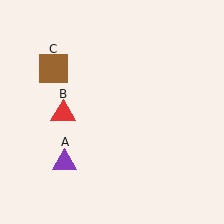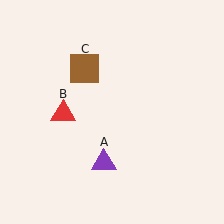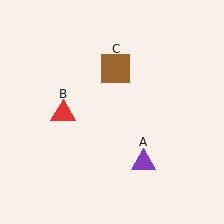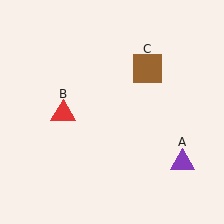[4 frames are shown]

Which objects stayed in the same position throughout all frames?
Red triangle (object B) remained stationary.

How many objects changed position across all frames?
2 objects changed position: purple triangle (object A), brown square (object C).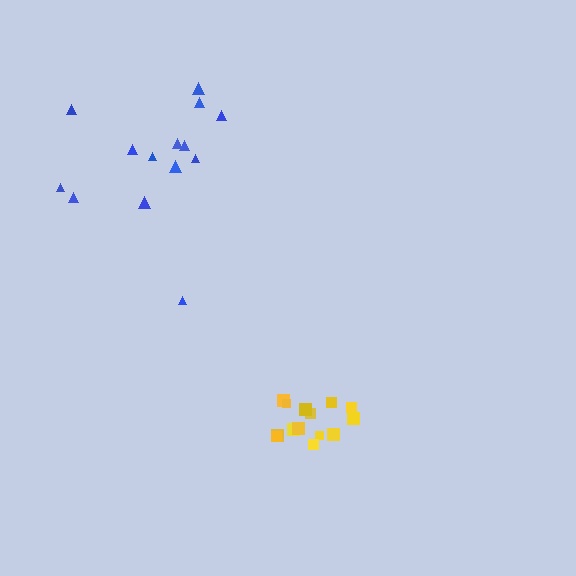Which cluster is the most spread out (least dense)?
Blue.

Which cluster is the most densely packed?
Yellow.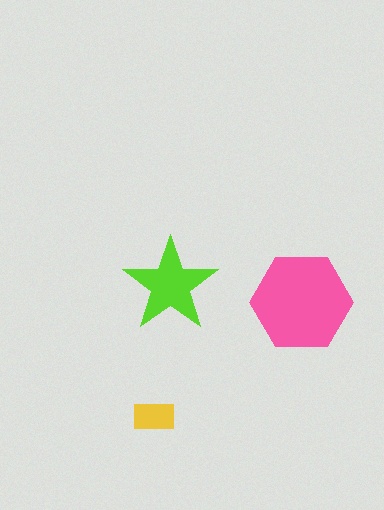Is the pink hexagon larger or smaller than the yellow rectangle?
Larger.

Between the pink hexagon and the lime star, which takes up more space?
The pink hexagon.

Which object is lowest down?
The yellow rectangle is bottommost.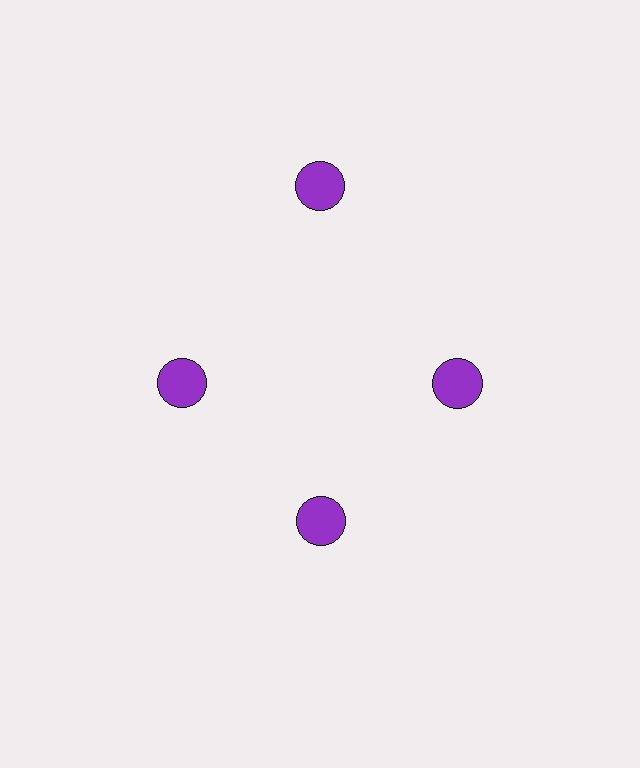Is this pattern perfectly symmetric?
No. The 4 purple circles are arranged in a ring, but one element near the 12 o'clock position is pushed outward from the center, breaking the 4-fold rotational symmetry.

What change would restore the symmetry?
The symmetry would be restored by moving it inward, back onto the ring so that all 4 circles sit at equal angles and equal distance from the center.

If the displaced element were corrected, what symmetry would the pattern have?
It would have 4-fold rotational symmetry — the pattern would map onto itself every 90 degrees.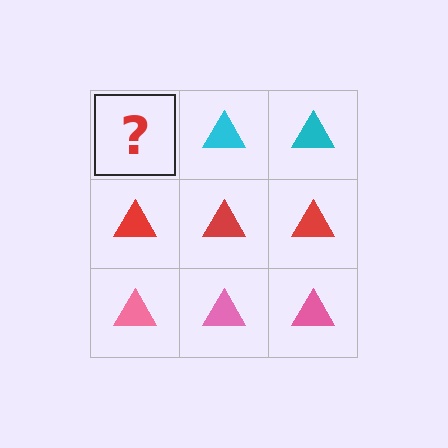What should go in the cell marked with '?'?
The missing cell should contain a cyan triangle.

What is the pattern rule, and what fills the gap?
The rule is that each row has a consistent color. The gap should be filled with a cyan triangle.